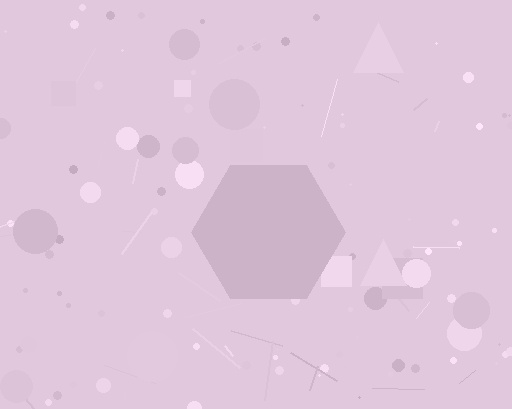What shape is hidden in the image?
A hexagon is hidden in the image.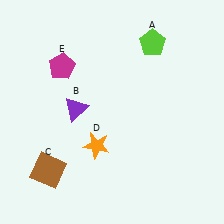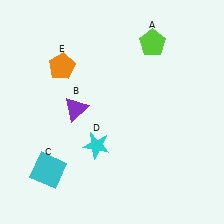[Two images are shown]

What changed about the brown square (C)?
In Image 1, C is brown. In Image 2, it changed to cyan.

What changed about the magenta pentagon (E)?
In Image 1, E is magenta. In Image 2, it changed to orange.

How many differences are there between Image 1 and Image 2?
There are 3 differences between the two images.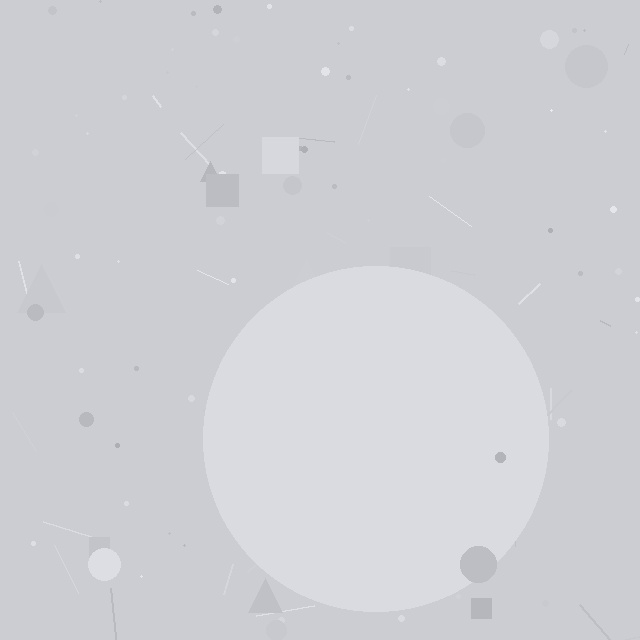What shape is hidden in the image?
A circle is hidden in the image.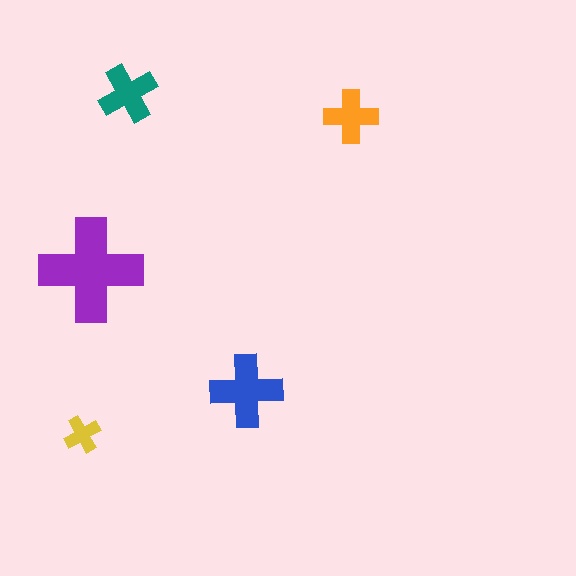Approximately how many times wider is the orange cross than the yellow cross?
About 1.5 times wider.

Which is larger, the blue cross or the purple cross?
The purple one.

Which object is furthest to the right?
The orange cross is rightmost.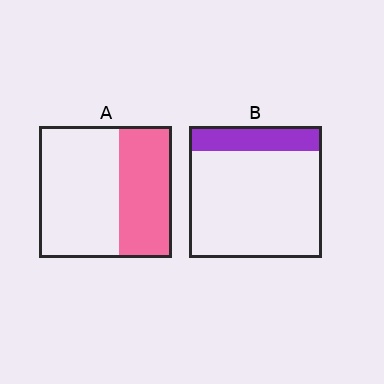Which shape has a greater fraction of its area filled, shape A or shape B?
Shape A.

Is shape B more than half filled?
No.